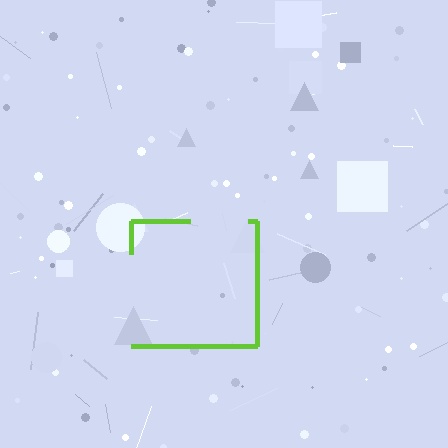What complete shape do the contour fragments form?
The contour fragments form a square.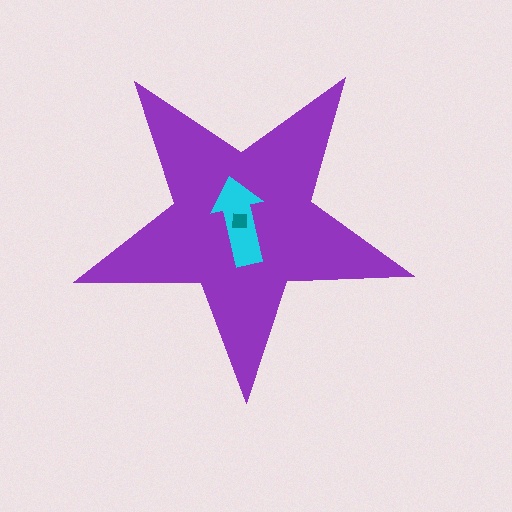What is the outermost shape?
The purple star.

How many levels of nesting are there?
3.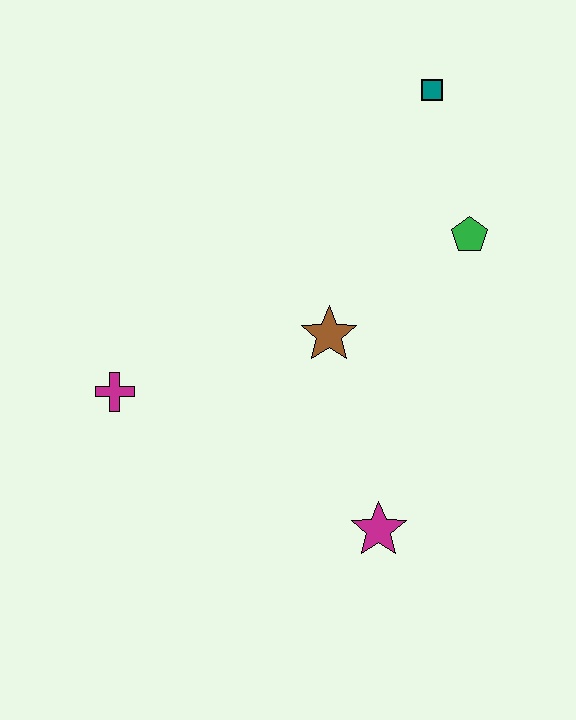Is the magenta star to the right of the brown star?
Yes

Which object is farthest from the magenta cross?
The teal square is farthest from the magenta cross.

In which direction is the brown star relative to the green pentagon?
The brown star is to the left of the green pentagon.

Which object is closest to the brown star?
The green pentagon is closest to the brown star.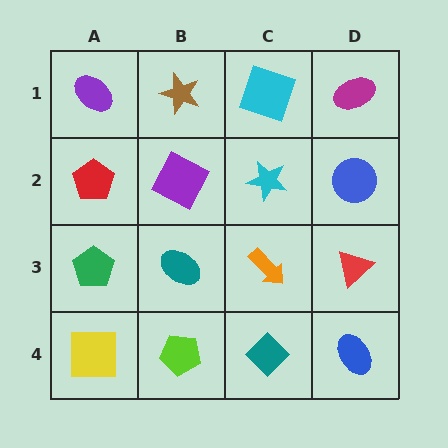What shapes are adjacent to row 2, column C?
A cyan square (row 1, column C), an orange arrow (row 3, column C), a purple square (row 2, column B), a blue circle (row 2, column D).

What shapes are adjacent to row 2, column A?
A purple ellipse (row 1, column A), a green pentagon (row 3, column A), a purple square (row 2, column B).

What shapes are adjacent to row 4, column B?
A teal ellipse (row 3, column B), a yellow square (row 4, column A), a teal diamond (row 4, column C).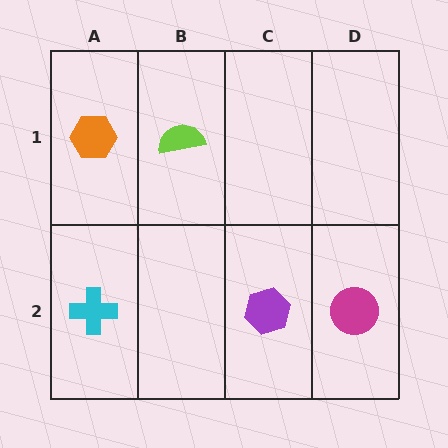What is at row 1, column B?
A lime semicircle.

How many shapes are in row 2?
3 shapes.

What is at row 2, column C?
A purple hexagon.